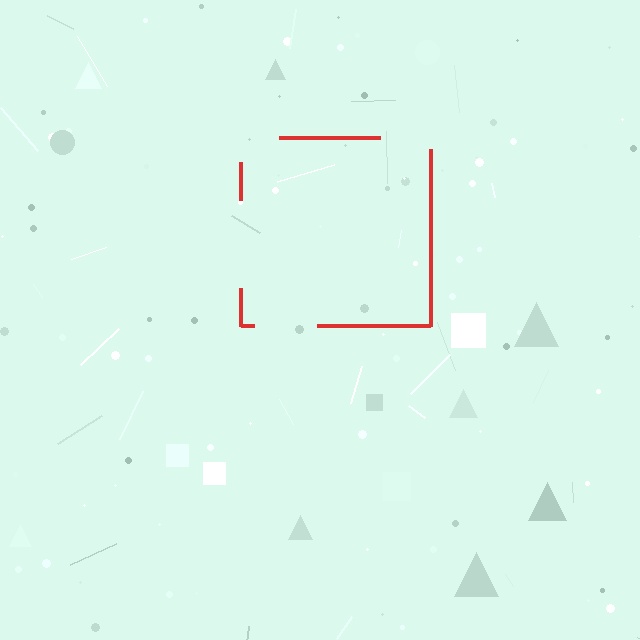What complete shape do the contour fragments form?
The contour fragments form a square.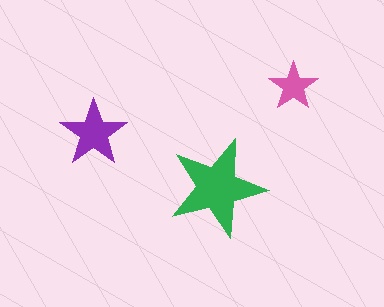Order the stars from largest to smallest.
the green one, the purple one, the pink one.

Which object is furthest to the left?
The purple star is leftmost.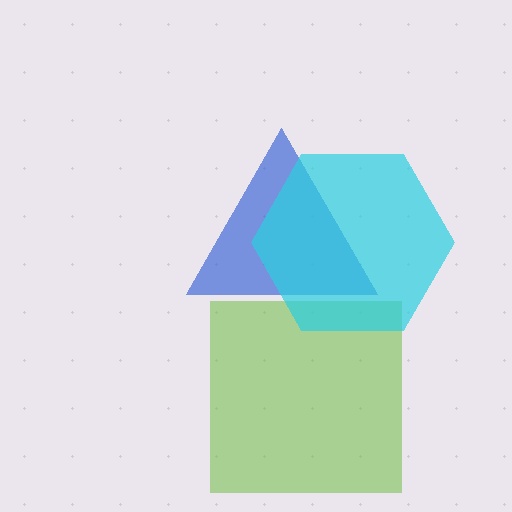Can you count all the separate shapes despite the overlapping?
Yes, there are 3 separate shapes.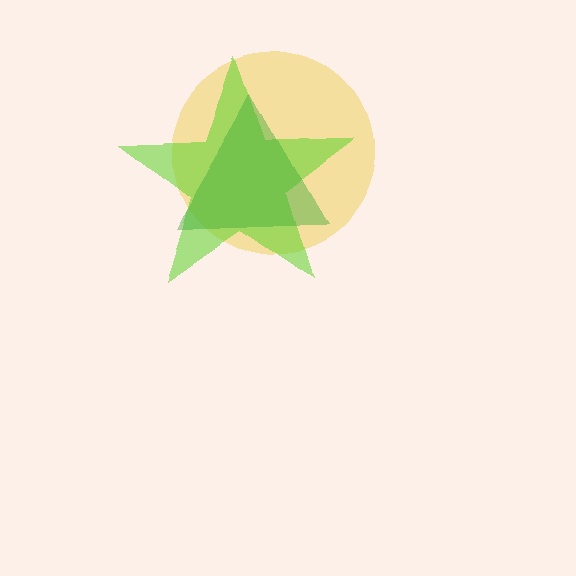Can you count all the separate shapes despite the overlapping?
Yes, there are 3 separate shapes.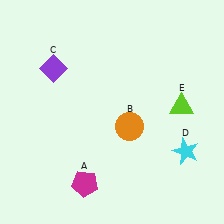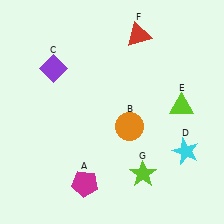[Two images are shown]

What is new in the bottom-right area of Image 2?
A lime star (G) was added in the bottom-right area of Image 2.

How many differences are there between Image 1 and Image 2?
There are 2 differences between the two images.